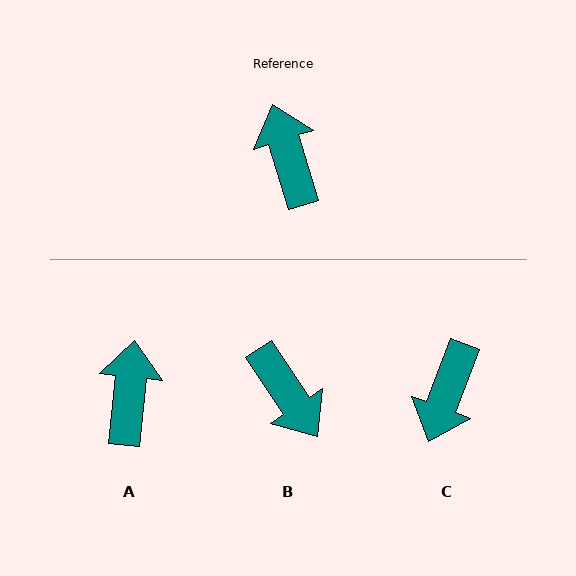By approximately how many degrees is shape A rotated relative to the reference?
Approximately 24 degrees clockwise.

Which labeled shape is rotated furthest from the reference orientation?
B, about 164 degrees away.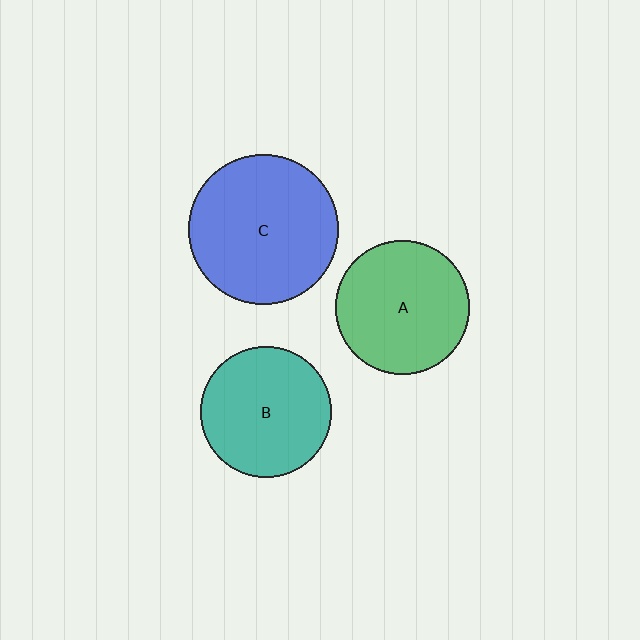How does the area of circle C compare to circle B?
Approximately 1.3 times.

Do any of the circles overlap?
No, none of the circles overlap.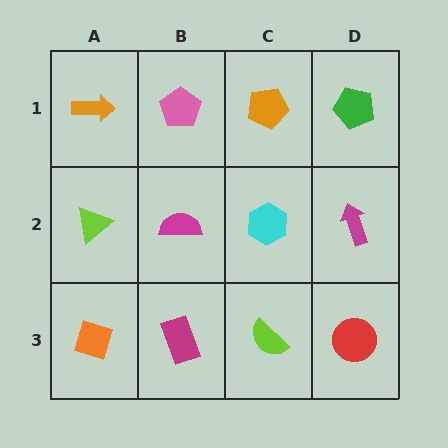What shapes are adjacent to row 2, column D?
A green pentagon (row 1, column D), a red circle (row 3, column D), a cyan hexagon (row 2, column C).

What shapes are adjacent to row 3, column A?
A lime triangle (row 2, column A), a magenta rectangle (row 3, column B).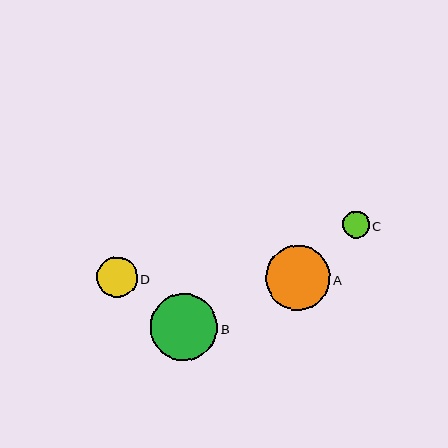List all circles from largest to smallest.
From largest to smallest: B, A, D, C.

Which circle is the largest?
Circle B is the largest with a size of approximately 67 pixels.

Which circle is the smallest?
Circle C is the smallest with a size of approximately 27 pixels.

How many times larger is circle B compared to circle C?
Circle B is approximately 2.5 times the size of circle C.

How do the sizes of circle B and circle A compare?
Circle B and circle A are approximately the same size.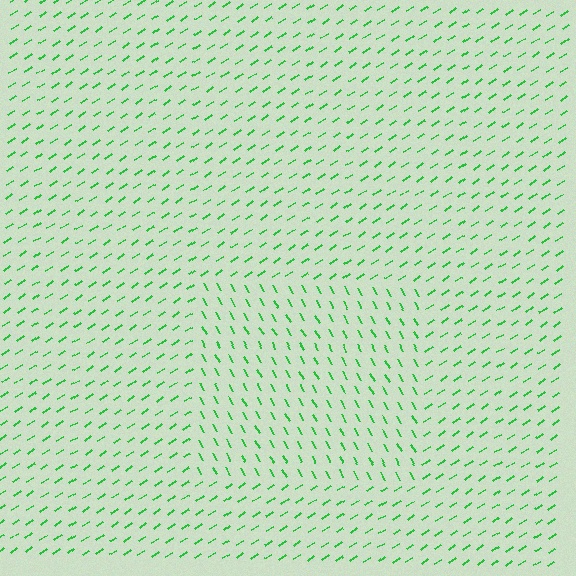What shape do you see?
I see a rectangle.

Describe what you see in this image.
The image is filled with small green line segments. A rectangle region in the image has lines oriented differently from the surrounding lines, creating a visible texture boundary.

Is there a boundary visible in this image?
Yes, there is a texture boundary formed by a change in line orientation.